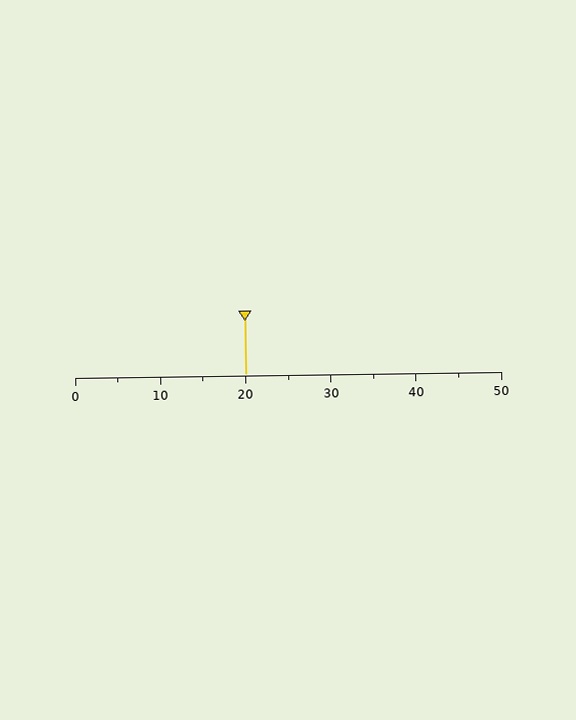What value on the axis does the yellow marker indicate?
The marker indicates approximately 20.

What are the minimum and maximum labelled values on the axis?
The axis runs from 0 to 50.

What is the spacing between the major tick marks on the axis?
The major ticks are spaced 10 apart.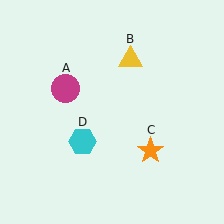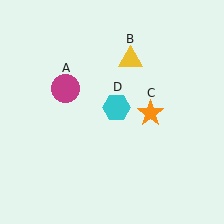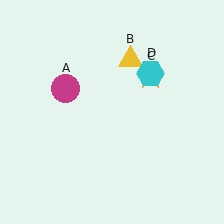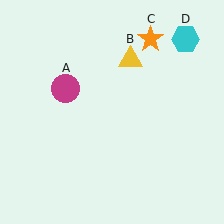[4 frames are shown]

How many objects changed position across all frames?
2 objects changed position: orange star (object C), cyan hexagon (object D).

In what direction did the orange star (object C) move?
The orange star (object C) moved up.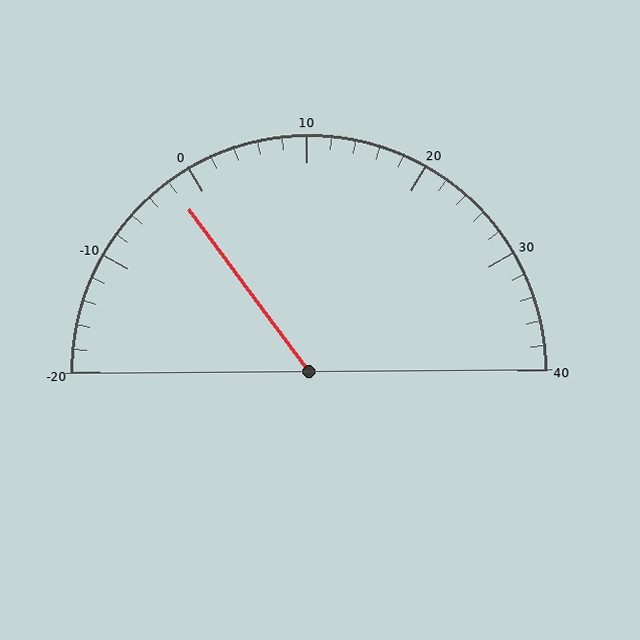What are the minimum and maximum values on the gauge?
The gauge ranges from -20 to 40.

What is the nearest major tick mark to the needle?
The nearest major tick mark is 0.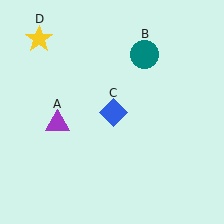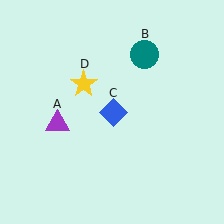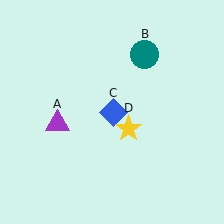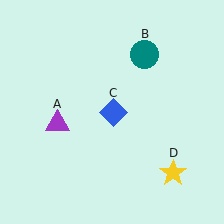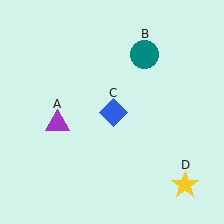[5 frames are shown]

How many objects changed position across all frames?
1 object changed position: yellow star (object D).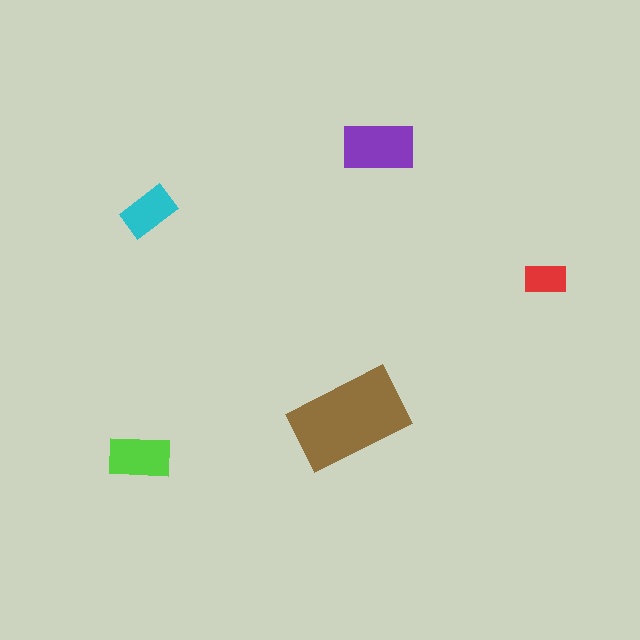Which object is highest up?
The purple rectangle is topmost.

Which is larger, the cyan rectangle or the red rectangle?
The cyan one.